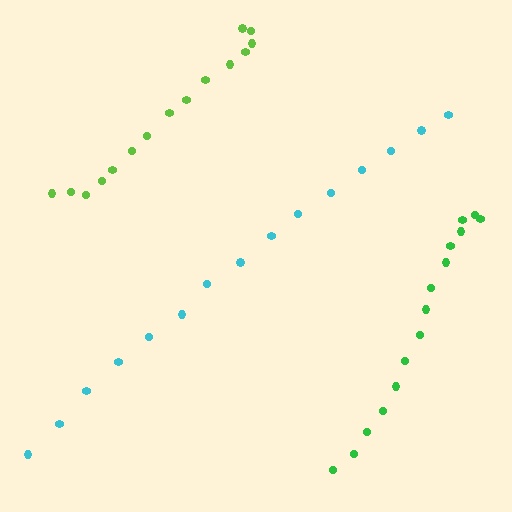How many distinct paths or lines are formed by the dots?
There are 3 distinct paths.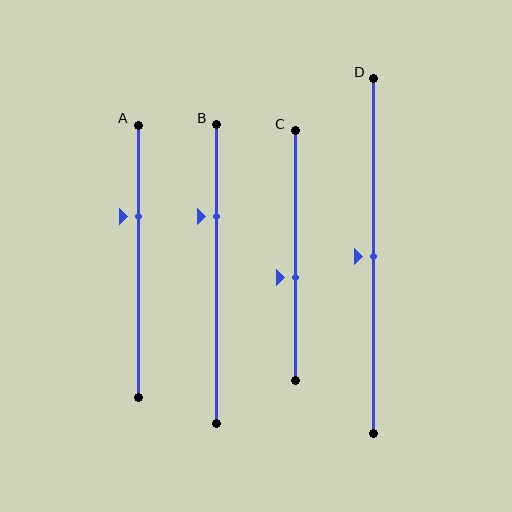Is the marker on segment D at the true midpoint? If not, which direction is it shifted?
Yes, the marker on segment D is at the true midpoint.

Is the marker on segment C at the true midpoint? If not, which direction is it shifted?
No, the marker on segment C is shifted downward by about 9% of the segment length.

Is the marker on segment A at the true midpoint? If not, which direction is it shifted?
No, the marker on segment A is shifted upward by about 16% of the segment length.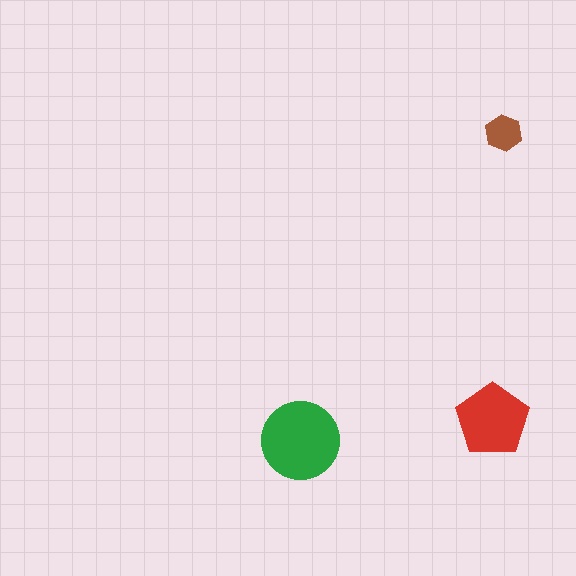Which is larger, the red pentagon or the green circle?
The green circle.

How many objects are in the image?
There are 3 objects in the image.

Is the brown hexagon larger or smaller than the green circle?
Smaller.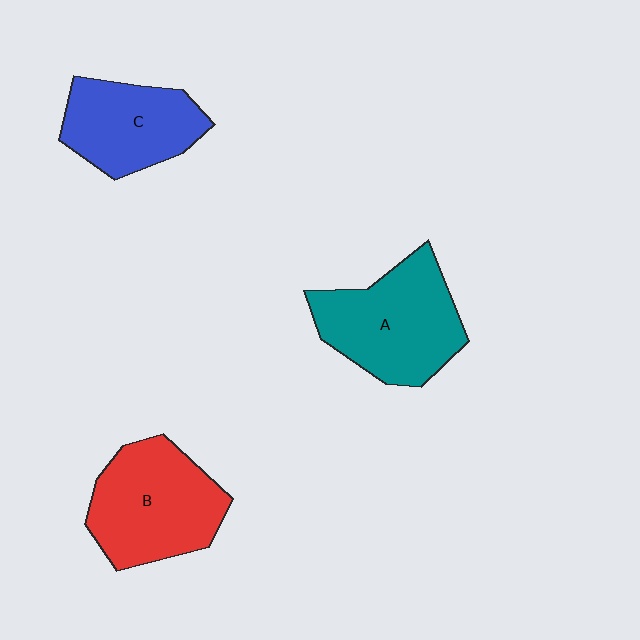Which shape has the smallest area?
Shape C (blue).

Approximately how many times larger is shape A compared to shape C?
Approximately 1.3 times.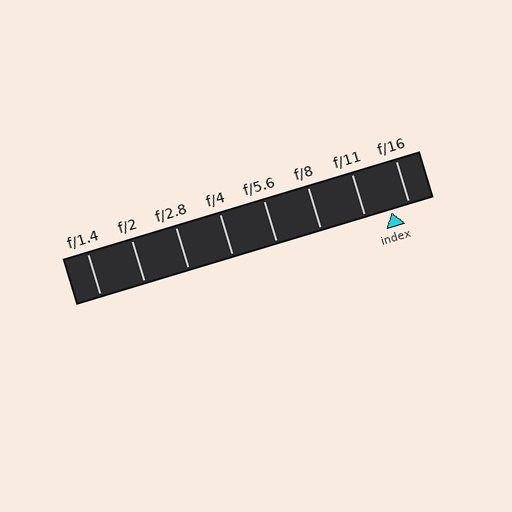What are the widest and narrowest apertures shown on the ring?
The widest aperture shown is f/1.4 and the narrowest is f/16.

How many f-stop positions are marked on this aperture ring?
There are 8 f-stop positions marked.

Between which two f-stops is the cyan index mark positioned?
The index mark is between f/11 and f/16.